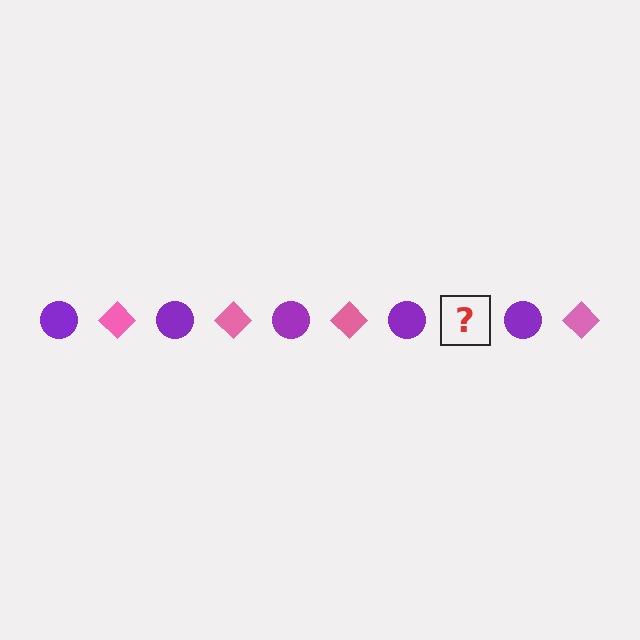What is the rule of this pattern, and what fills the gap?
The rule is that the pattern alternates between purple circle and pink diamond. The gap should be filled with a pink diamond.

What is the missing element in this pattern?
The missing element is a pink diamond.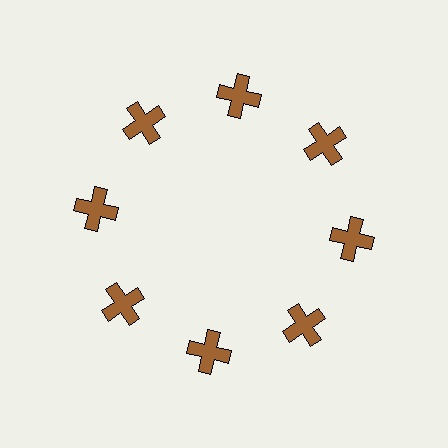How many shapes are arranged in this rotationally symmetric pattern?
There are 8 shapes, arranged in 8 groups of 1.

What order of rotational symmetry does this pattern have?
This pattern has 8-fold rotational symmetry.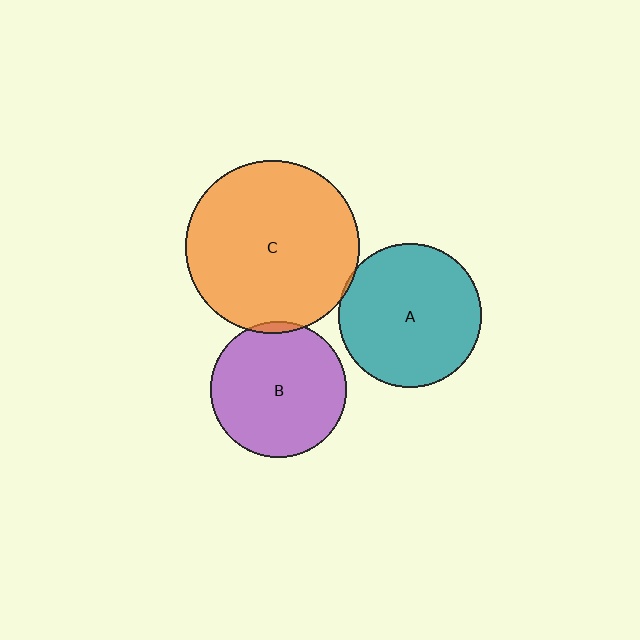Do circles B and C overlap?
Yes.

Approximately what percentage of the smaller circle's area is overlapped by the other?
Approximately 5%.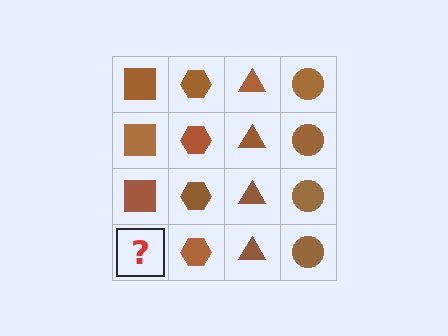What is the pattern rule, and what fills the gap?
The rule is that each column has a consistent shape. The gap should be filled with a brown square.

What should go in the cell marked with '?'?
The missing cell should contain a brown square.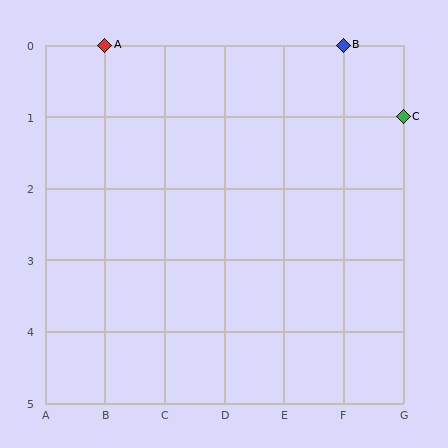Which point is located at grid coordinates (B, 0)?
Point A is at (B, 0).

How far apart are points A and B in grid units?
Points A and B are 4 columns apart.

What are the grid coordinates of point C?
Point C is at grid coordinates (G, 1).